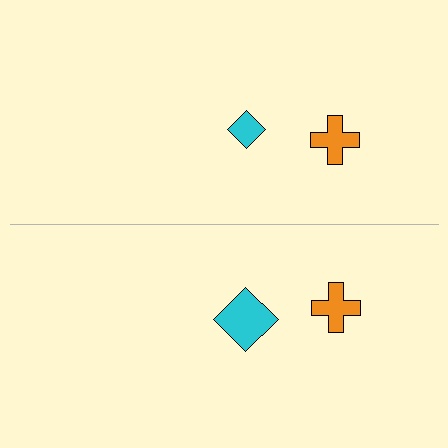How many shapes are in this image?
There are 4 shapes in this image.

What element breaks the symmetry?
The cyan diamond on the bottom side has a different size than its mirror counterpart.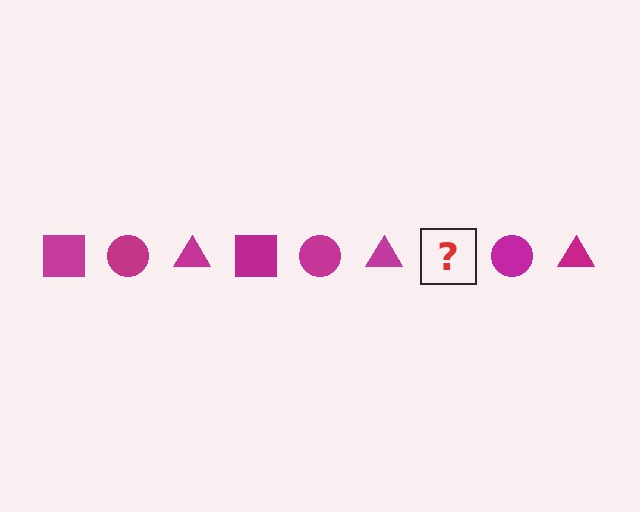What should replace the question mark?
The question mark should be replaced with a magenta square.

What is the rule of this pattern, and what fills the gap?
The rule is that the pattern cycles through square, circle, triangle shapes in magenta. The gap should be filled with a magenta square.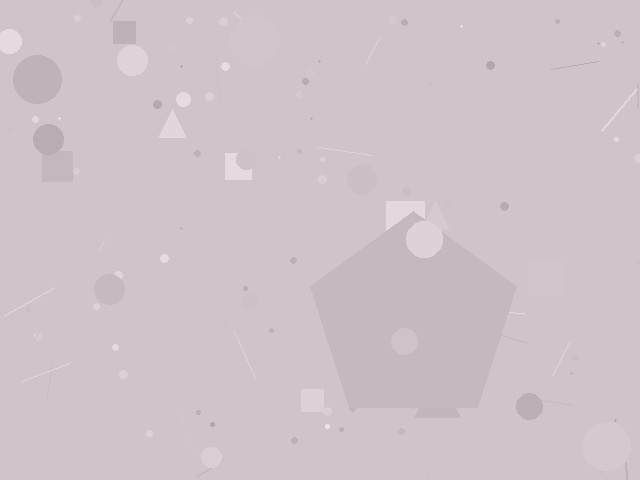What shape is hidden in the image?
A pentagon is hidden in the image.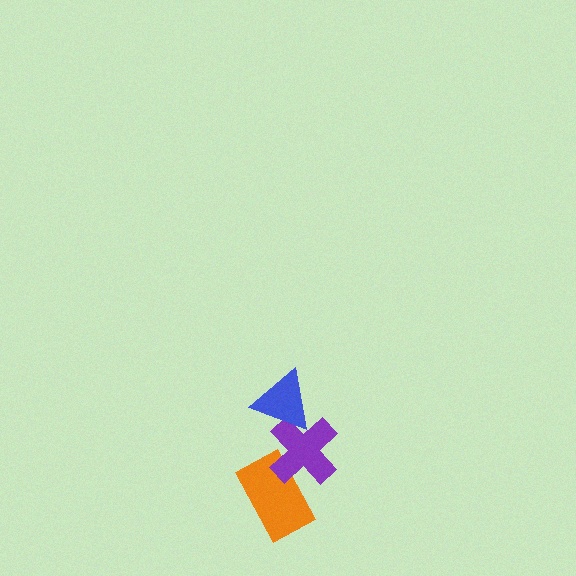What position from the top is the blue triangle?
The blue triangle is 1st from the top.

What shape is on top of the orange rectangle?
The purple cross is on top of the orange rectangle.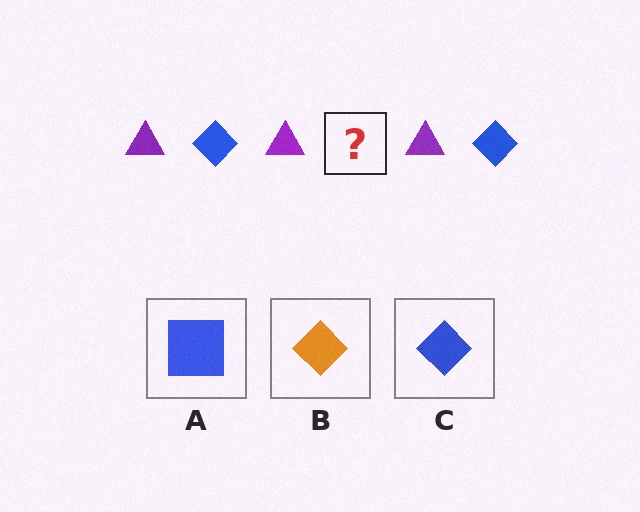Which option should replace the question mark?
Option C.